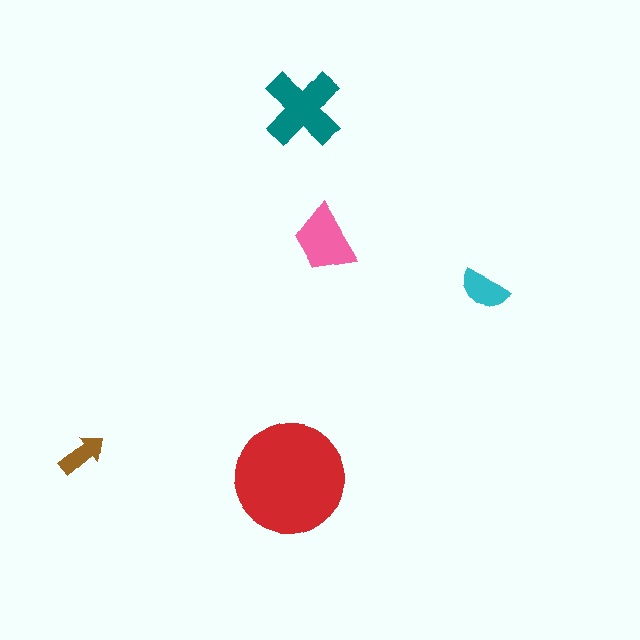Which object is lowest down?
The red circle is bottommost.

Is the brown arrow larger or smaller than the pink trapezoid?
Smaller.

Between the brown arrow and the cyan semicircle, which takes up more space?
The cyan semicircle.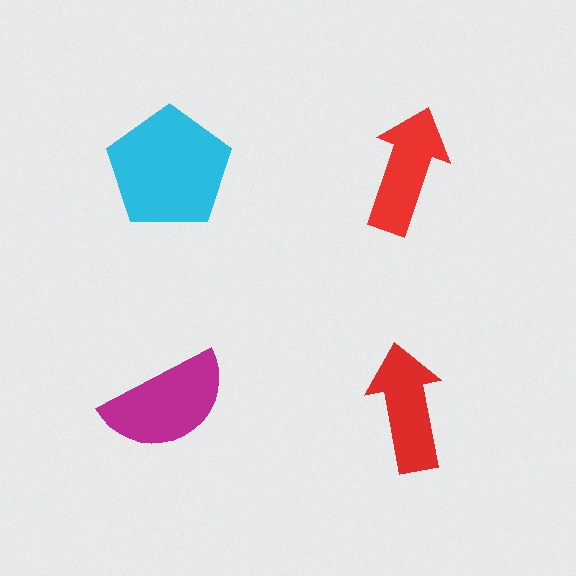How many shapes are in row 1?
2 shapes.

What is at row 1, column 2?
A red arrow.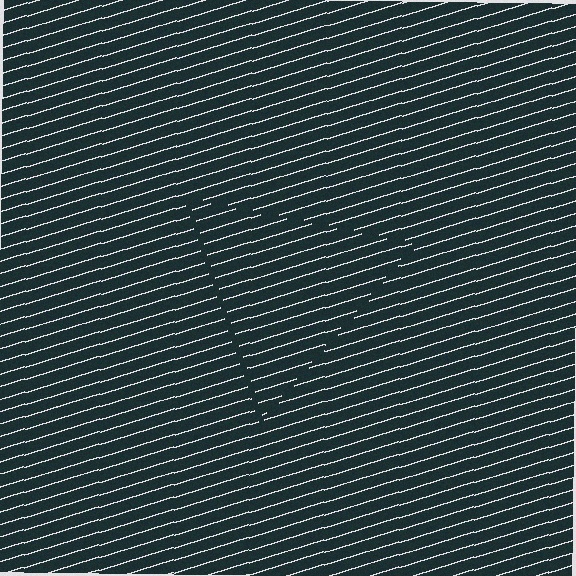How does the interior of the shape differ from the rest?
The interior of the shape contains the same grating, shifted by half a period — the contour is defined by the phase discontinuity where line-ends from the inner and outer gratings abut.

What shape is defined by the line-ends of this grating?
An illusory triangle. The interior of the shape contains the same grating, shifted by half a period — the contour is defined by the phase discontinuity where line-ends from the inner and outer gratings abut.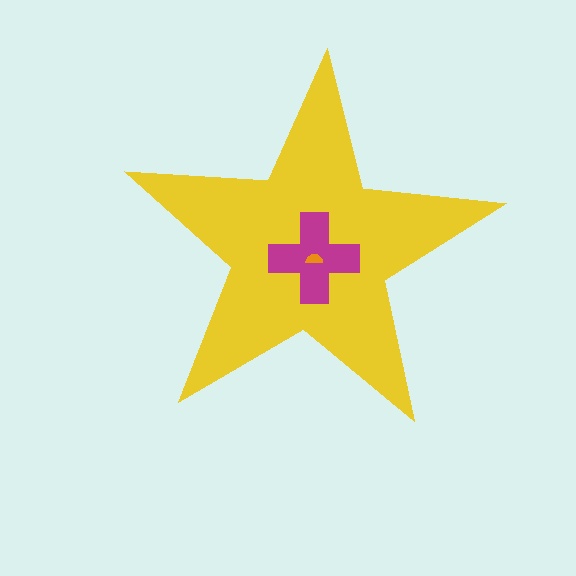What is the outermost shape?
The yellow star.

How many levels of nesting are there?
3.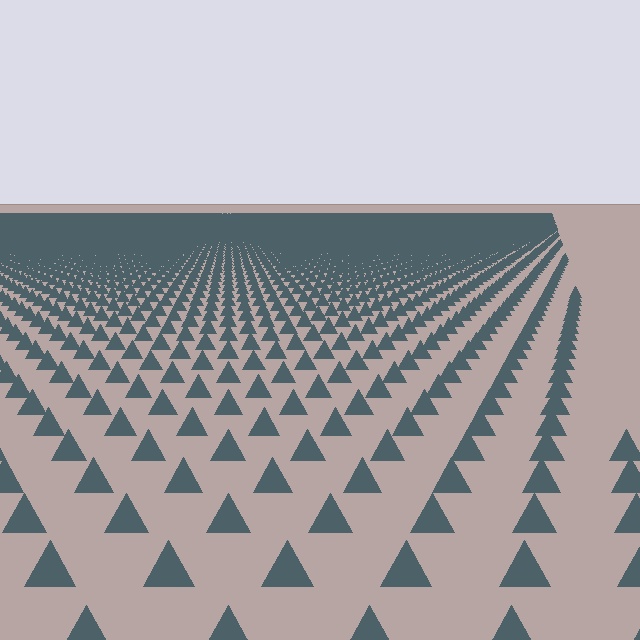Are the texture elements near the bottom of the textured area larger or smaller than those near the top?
Larger. Near the bottom, elements are closer to the viewer and appear at a bigger on-screen size.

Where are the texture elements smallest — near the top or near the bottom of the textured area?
Near the top.